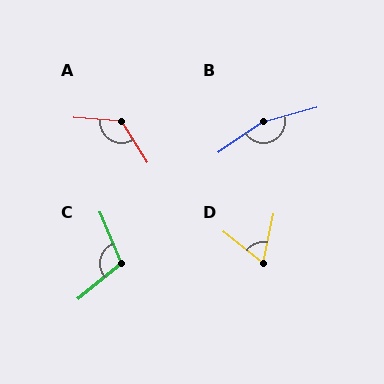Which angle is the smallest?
D, at approximately 63 degrees.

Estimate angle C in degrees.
Approximately 107 degrees.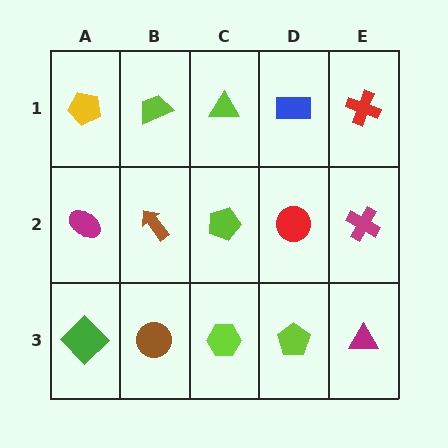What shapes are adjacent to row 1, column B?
A brown arrow (row 2, column B), a yellow pentagon (row 1, column A), a lime triangle (row 1, column C).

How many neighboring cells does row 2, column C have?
4.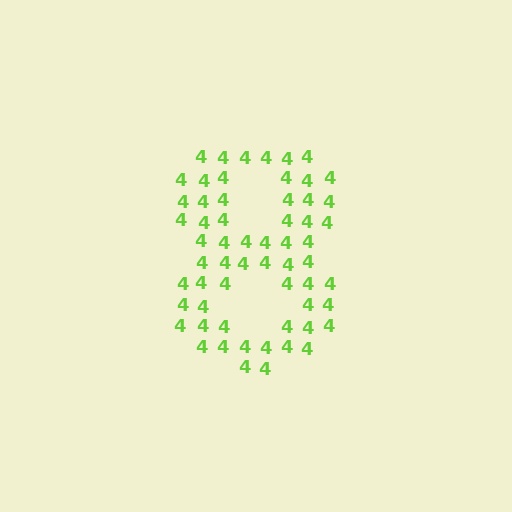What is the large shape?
The large shape is the digit 8.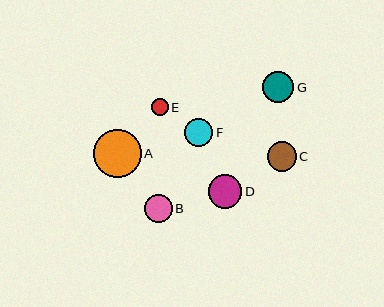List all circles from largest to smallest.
From largest to smallest: A, D, G, C, F, B, E.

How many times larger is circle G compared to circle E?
Circle G is approximately 1.9 times the size of circle E.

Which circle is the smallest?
Circle E is the smallest with a size of approximately 17 pixels.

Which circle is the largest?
Circle A is the largest with a size of approximately 48 pixels.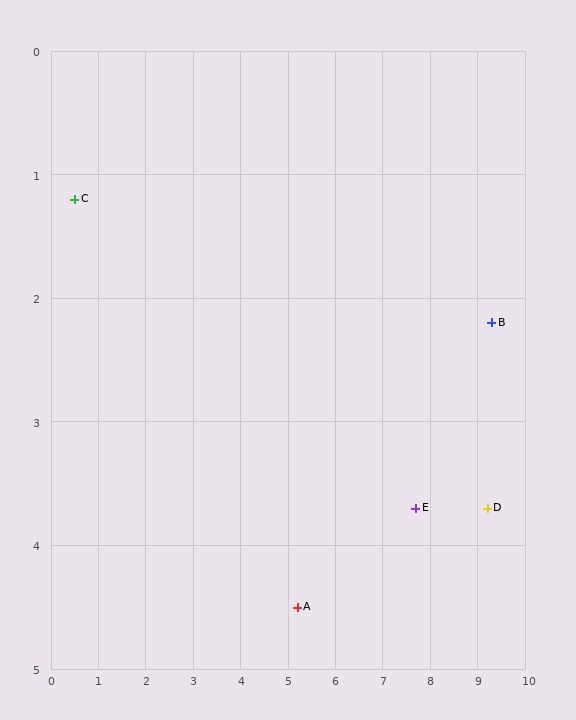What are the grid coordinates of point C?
Point C is at approximately (0.5, 1.2).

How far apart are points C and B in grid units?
Points C and B are about 8.9 grid units apart.